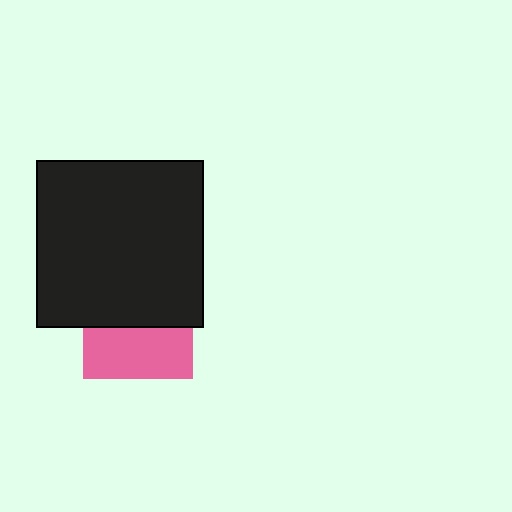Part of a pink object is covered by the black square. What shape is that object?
It is a square.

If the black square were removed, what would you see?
You would see the complete pink square.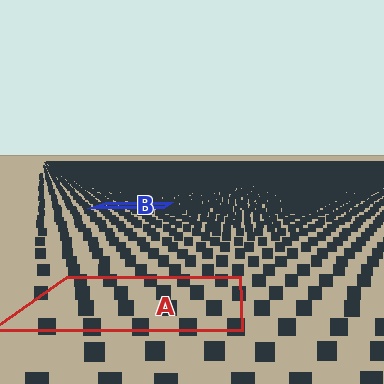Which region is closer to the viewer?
Region A is closer. The texture elements there are larger and more spread out.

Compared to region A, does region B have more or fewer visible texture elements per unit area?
Region B has more texture elements per unit area — they are packed more densely because it is farther away.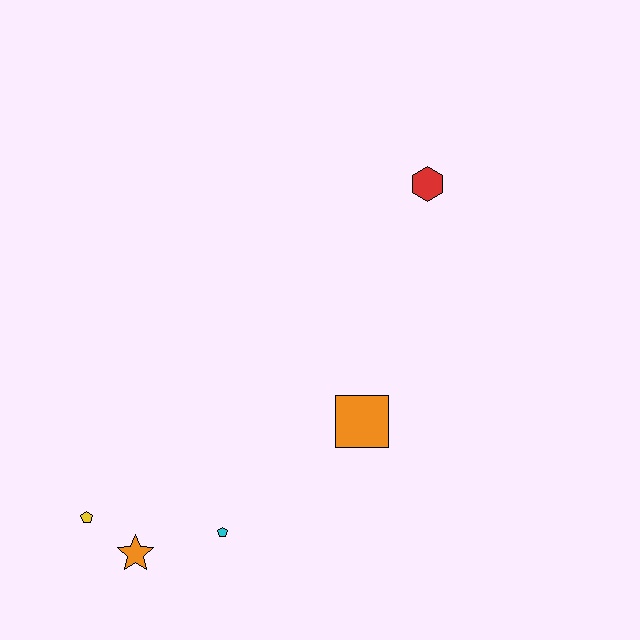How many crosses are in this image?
There are no crosses.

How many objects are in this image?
There are 5 objects.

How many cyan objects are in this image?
There is 1 cyan object.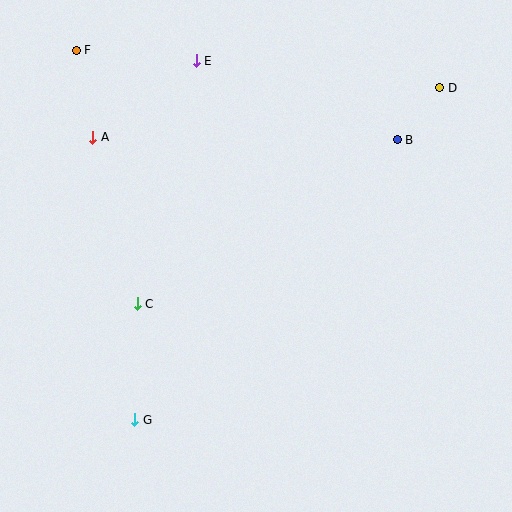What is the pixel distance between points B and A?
The distance between B and A is 305 pixels.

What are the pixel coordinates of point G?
Point G is at (135, 420).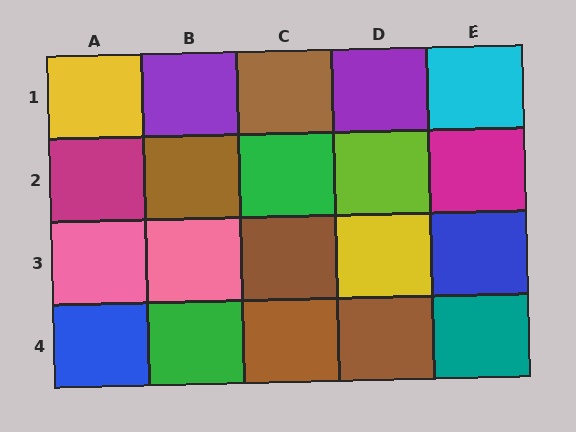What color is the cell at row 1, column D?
Purple.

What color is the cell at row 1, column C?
Brown.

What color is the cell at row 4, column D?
Brown.